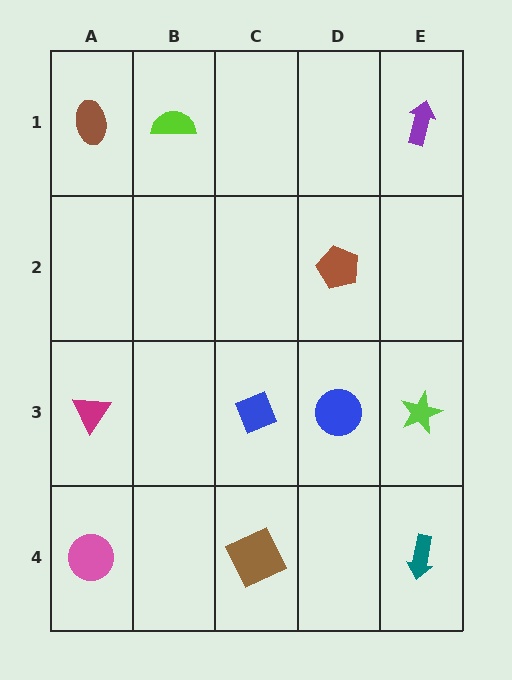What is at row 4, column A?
A pink circle.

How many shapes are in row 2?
1 shape.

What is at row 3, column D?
A blue circle.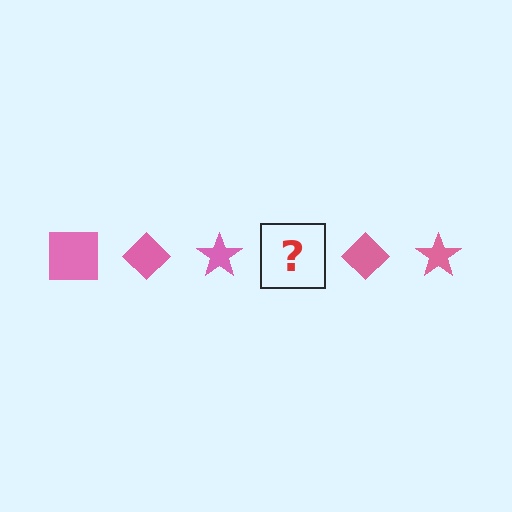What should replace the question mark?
The question mark should be replaced with a pink square.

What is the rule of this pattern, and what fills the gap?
The rule is that the pattern cycles through square, diamond, star shapes in pink. The gap should be filled with a pink square.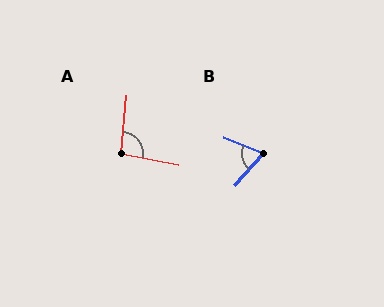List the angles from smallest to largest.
B (70°), A (95°).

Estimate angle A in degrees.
Approximately 95 degrees.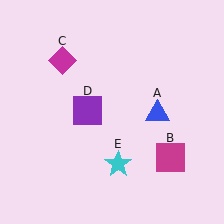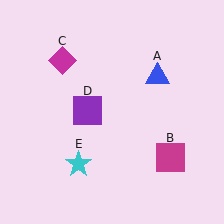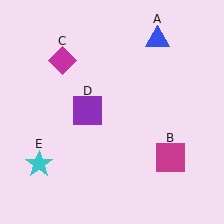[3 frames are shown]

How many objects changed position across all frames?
2 objects changed position: blue triangle (object A), cyan star (object E).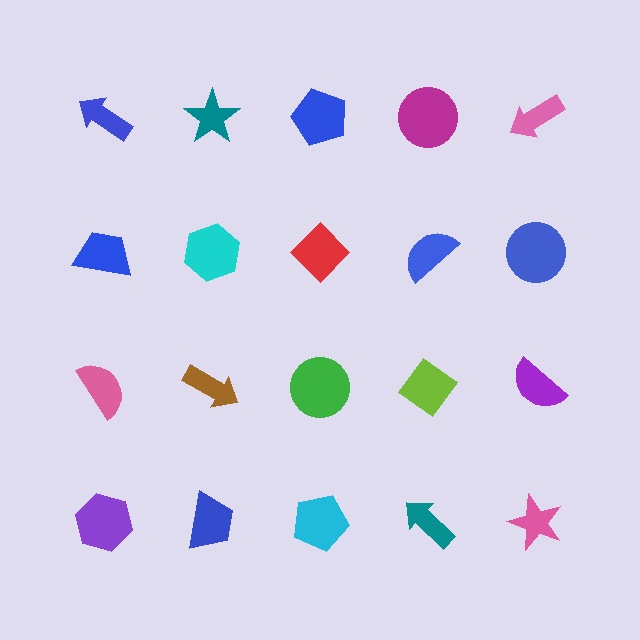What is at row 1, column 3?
A blue pentagon.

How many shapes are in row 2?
5 shapes.